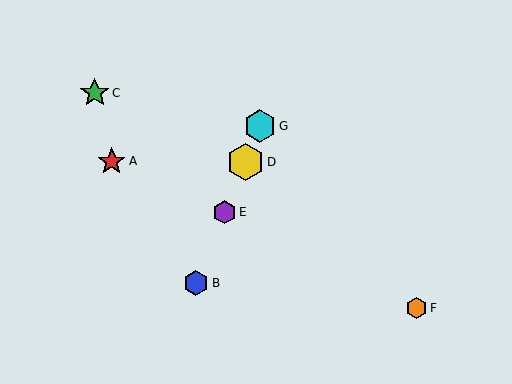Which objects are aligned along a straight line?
Objects B, D, E, G are aligned along a straight line.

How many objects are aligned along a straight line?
4 objects (B, D, E, G) are aligned along a straight line.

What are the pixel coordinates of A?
Object A is at (112, 161).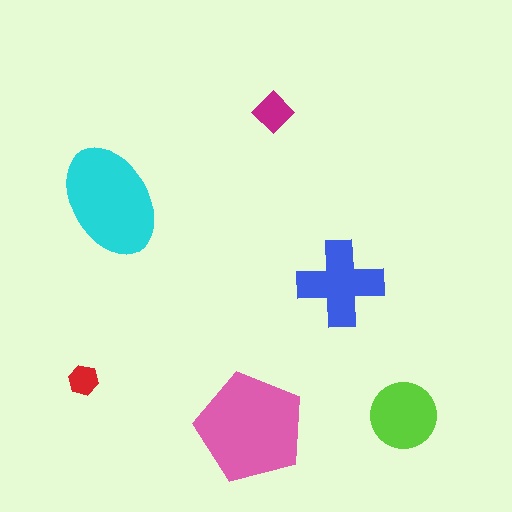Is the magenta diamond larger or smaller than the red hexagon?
Larger.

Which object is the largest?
The pink pentagon.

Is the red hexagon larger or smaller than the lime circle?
Smaller.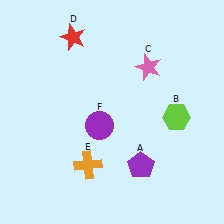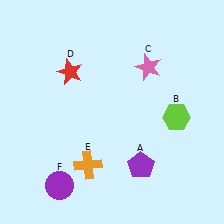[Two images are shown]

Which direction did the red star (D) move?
The red star (D) moved down.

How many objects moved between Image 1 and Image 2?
2 objects moved between the two images.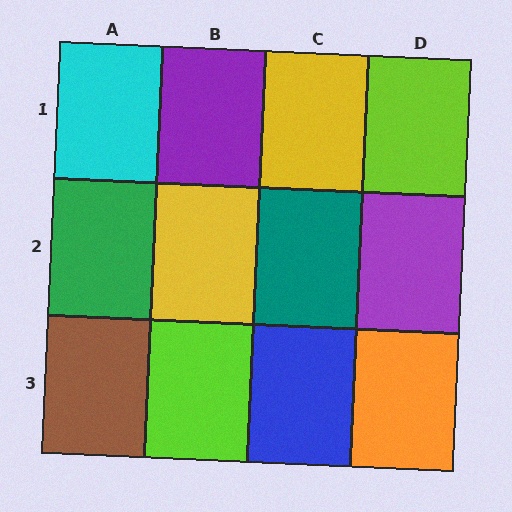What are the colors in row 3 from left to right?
Brown, lime, blue, orange.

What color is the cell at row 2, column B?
Yellow.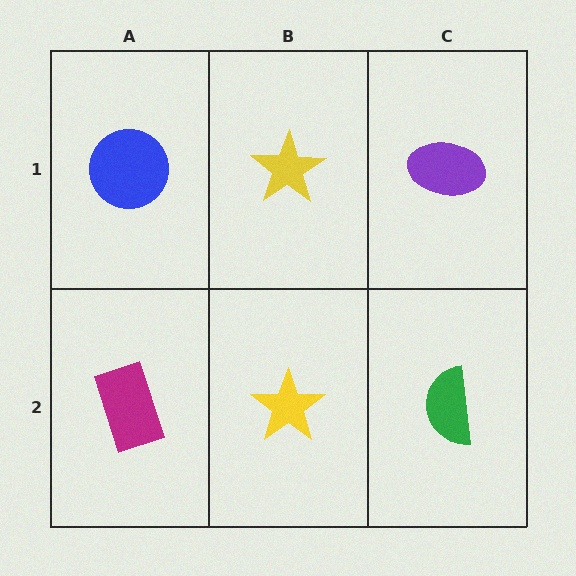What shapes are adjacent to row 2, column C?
A purple ellipse (row 1, column C), a yellow star (row 2, column B).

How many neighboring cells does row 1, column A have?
2.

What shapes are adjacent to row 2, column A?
A blue circle (row 1, column A), a yellow star (row 2, column B).